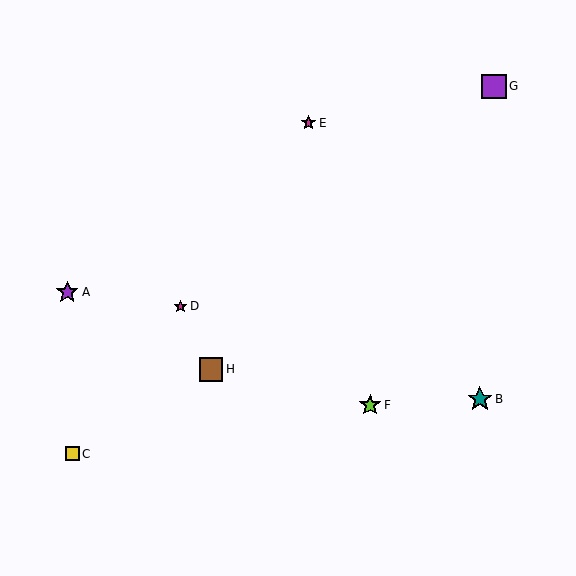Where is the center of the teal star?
The center of the teal star is at (480, 399).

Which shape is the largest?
The teal star (labeled B) is the largest.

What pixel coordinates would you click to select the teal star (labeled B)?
Click at (480, 399) to select the teal star B.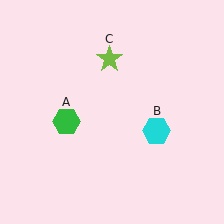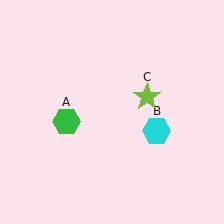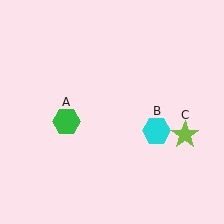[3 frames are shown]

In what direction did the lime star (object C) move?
The lime star (object C) moved down and to the right.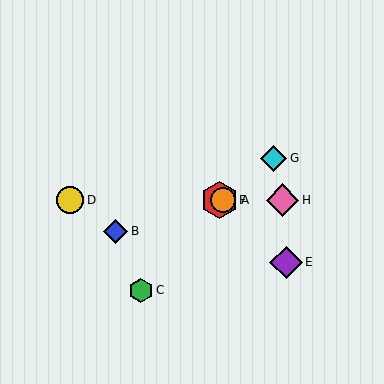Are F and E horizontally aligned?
No, F is at y≈200 and E is at y≈262.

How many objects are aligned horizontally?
4 objects (A, D, F, H) are aligned horizontally.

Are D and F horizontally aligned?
Yes, both are at y≈200.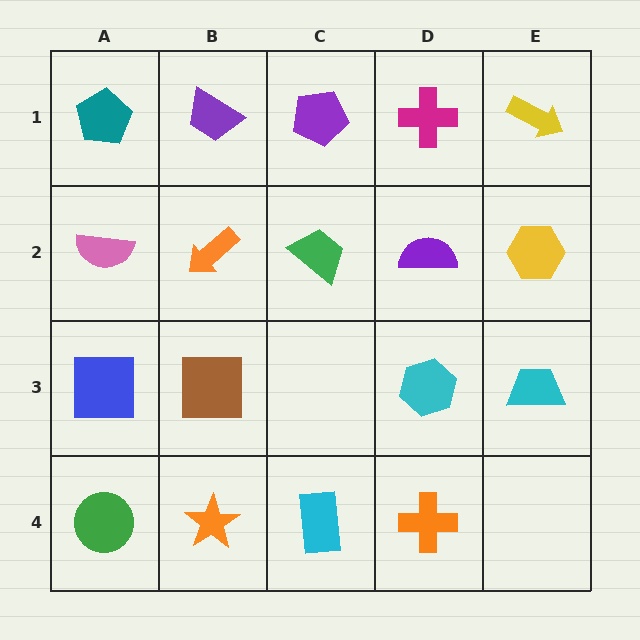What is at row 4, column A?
A green circle.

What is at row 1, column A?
A teal pentagon.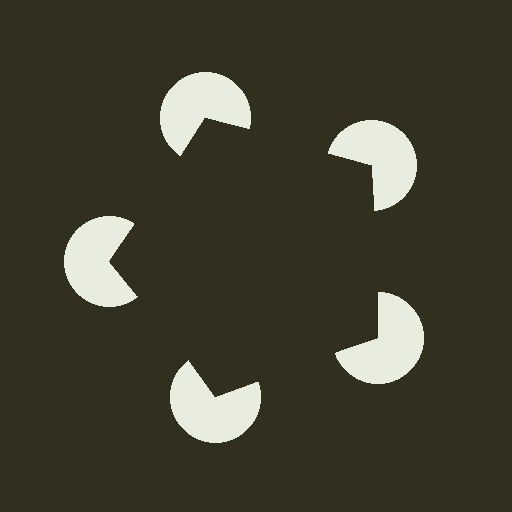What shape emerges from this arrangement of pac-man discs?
An illusory pentagon — its edges are inferred from the aligned wedge cuts in the pac-man discs, not physically drawn.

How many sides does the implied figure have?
5 sides.